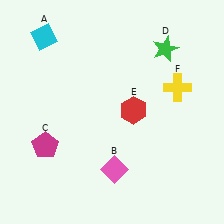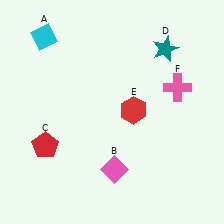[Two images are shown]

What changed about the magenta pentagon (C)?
In Image 1, C is magenta. In Image 2, it changed to red.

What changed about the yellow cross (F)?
In Image 1, F is yellow. In Image 2, it changed to pink.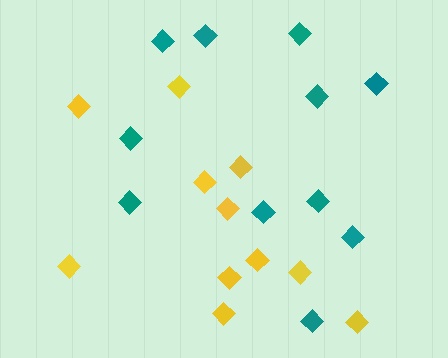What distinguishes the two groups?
There are 2 groups: one group of yellow diamonds (11) and one group of teal diamonds (11).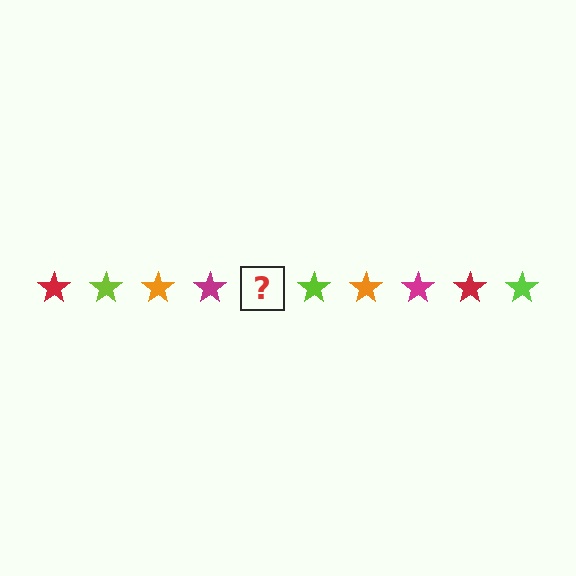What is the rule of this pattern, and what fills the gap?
The rule is that the pattern cycles through red, lime, orange, magenta stars. The gap should be filled with a red star.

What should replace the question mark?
The question mark should be replaced with a red star.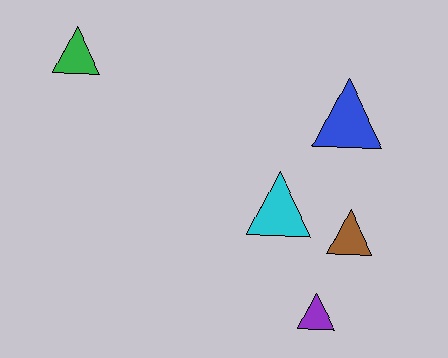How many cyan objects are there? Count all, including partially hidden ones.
There is 1 cyan object.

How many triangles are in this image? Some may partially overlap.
There are 5 triangles.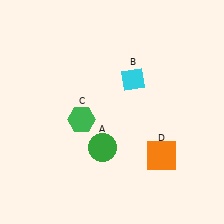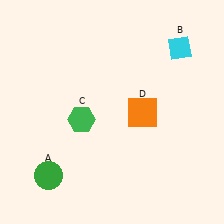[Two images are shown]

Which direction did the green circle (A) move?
The green circle (A) moved left.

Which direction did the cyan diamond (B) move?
The cyan diamond (B) moved right.